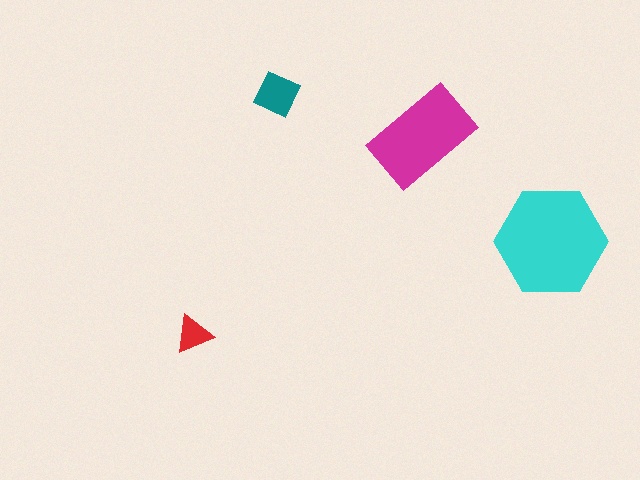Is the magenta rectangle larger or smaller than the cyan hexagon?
Smaller.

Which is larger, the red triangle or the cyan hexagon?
The cyan hexagon.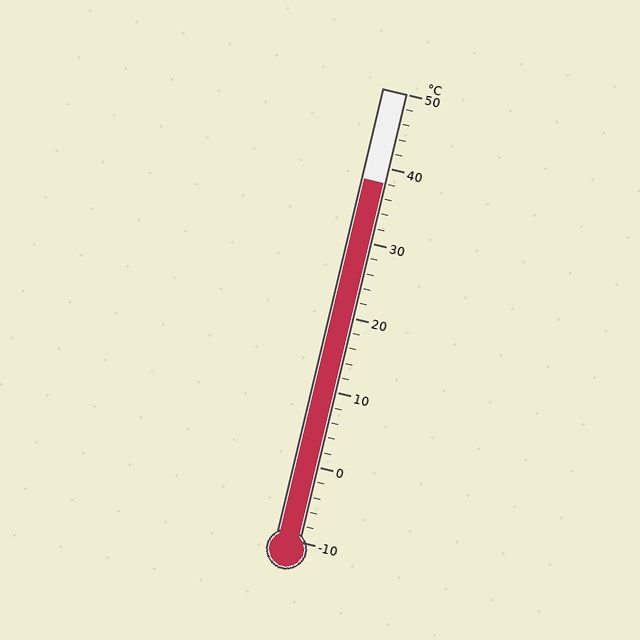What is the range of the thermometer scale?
The thermometer scale ranges from -10°C to 50°C.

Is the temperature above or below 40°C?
The temperature is below 40°C.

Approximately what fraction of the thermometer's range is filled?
The thermometer is filled to approximately 80% of its range.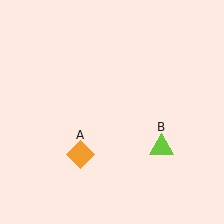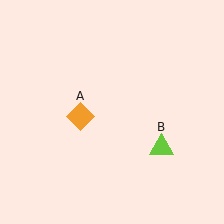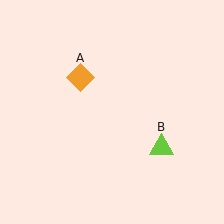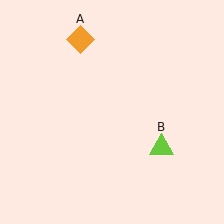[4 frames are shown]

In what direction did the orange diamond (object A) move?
The orange diamond (object A) moved up.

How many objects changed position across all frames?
1 object changed position: orange diamond (object A).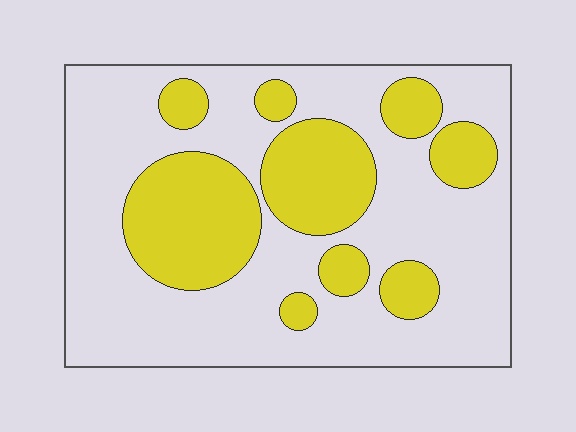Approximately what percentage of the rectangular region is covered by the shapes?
Approximately 30%.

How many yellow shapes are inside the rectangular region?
9.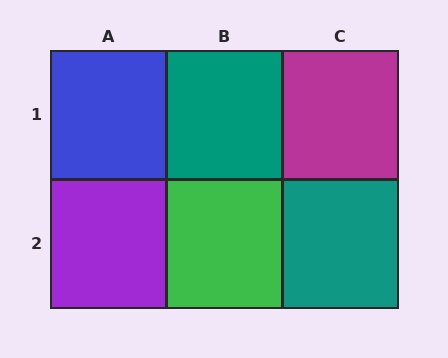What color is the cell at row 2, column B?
Green.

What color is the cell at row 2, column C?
Teal.